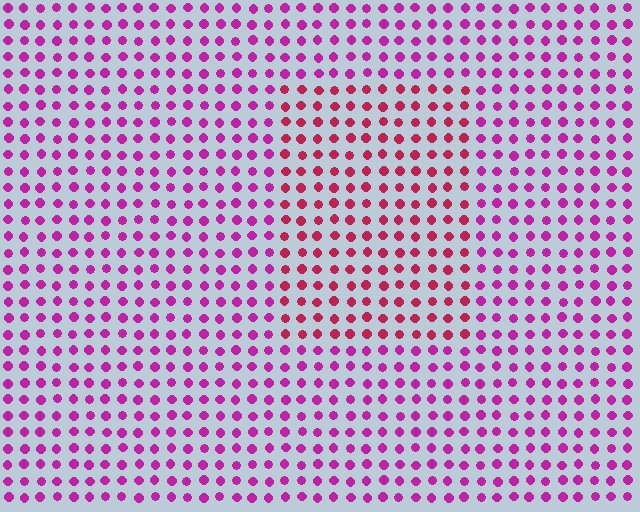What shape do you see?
I see a rectangle.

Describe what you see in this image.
The image is filled with small magenta elements in a uniform arrangement. A rectangle-shaped region is visible where the elements are tinted to a slightly different hue, forming a subtle color boundary.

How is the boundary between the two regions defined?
The boundary is defined purely by a slight shift in hue (about 32 degrees). Spacing, size, and orientation are identical on both sides.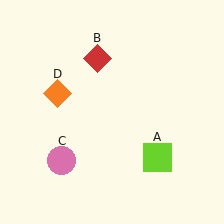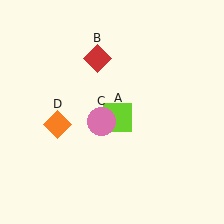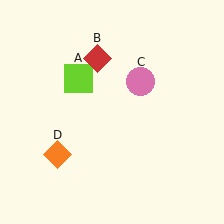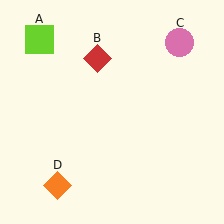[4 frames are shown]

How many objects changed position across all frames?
3 objects changed position: lime square (object A), pink circle (object C), orange diamond (object D).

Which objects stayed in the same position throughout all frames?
Red diamond (object B) remained stationary.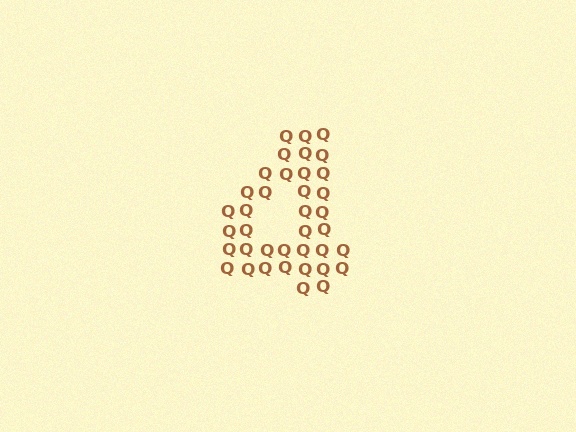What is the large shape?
The large shape is the digit 4.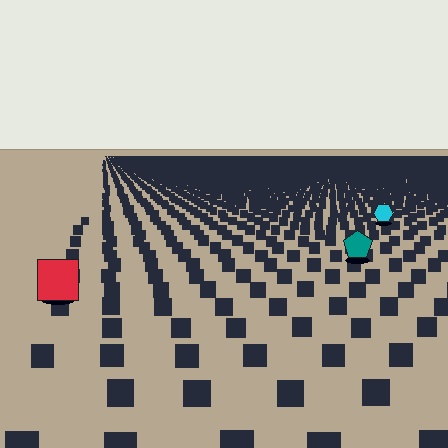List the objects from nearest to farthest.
From nearest to farthest: the red square, the teal pentagon, the cyan hexagon.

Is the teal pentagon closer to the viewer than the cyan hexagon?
Yes. The teal pentagon is closer — you can tell from the texture gradient: the ground texture is coarser near it.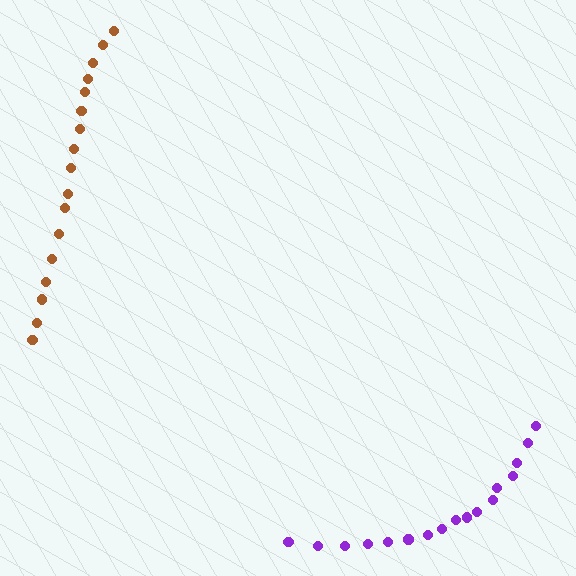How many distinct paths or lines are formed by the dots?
There are 2 distinct paths.